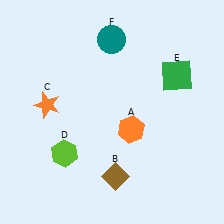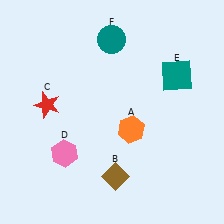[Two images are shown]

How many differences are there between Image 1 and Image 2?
There are 3 differences between the two images.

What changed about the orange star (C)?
In Image 1, C is orange. In Image 2, it changed to red.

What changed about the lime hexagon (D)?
In Image 1, D is lime. In Image 2, it changed to pink.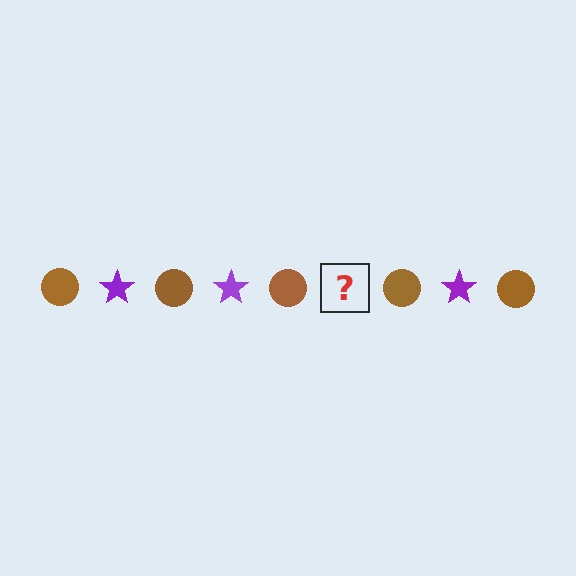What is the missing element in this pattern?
The missing element is a purple star.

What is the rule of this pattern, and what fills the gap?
The rule is that the pattern alternates between brown circle and purple star. The gap should be filled with a purple star.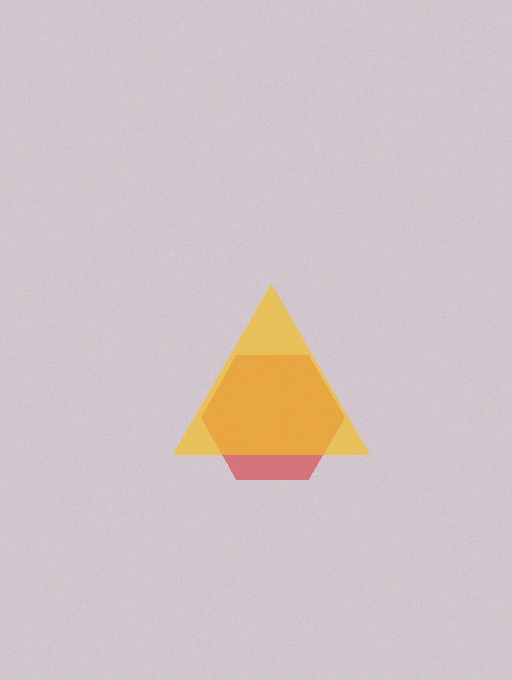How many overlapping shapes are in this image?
There are 2 overlapping shapes in the image.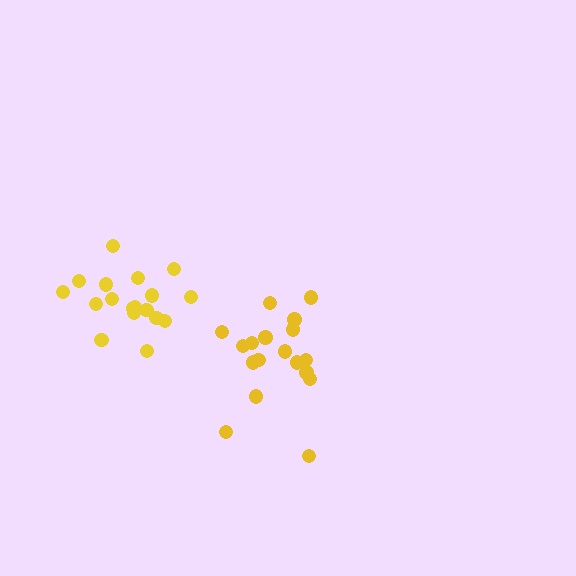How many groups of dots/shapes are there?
There are 2 groups.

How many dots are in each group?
Group 1: 18 dots, Group 2: 18 dots (36 total).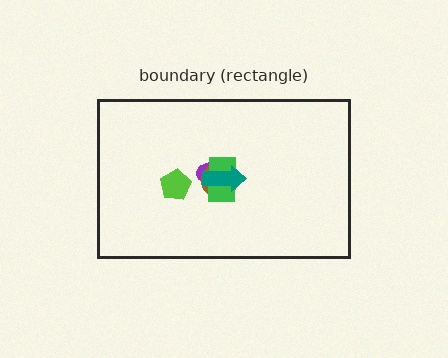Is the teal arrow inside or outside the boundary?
Inside.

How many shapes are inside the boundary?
5 inside, 0 outside.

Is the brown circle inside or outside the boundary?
Inside.